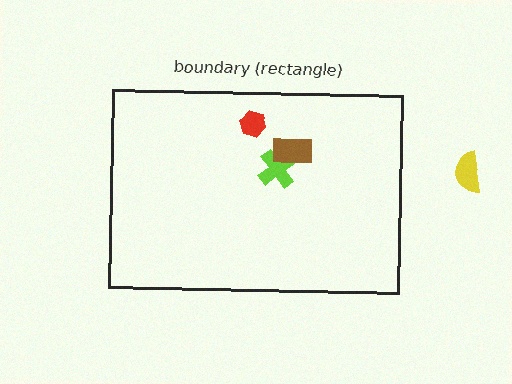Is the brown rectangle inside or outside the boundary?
Inside.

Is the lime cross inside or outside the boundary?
Inside.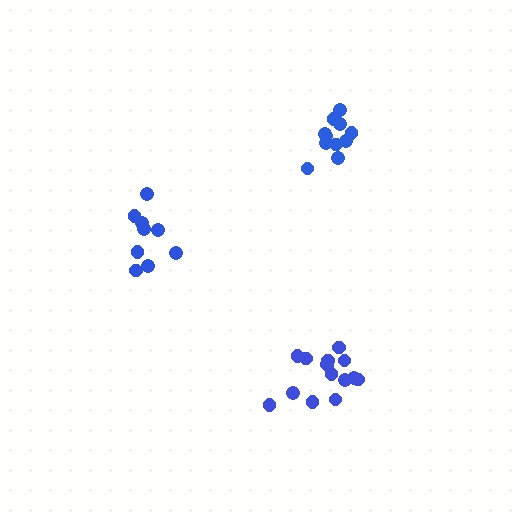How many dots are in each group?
Group 1: 9 dots, Group 2: 14 dots, Group 3: 11 dots (34 total).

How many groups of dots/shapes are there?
There are 3 groups.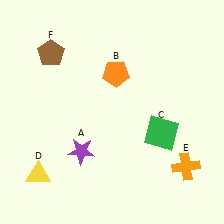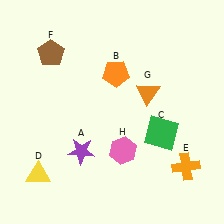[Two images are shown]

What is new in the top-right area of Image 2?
An orange triangle (G) was added in the top-right area of Image 2.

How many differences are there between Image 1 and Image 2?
There are 2 differences between the two images.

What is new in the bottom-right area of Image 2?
A pink hexagon (H) was added in the bottom-right area of Image 2.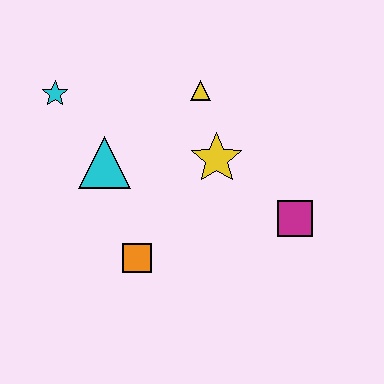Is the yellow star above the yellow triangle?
No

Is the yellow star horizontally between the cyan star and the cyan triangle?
No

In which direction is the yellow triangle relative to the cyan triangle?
The yellow triangle is to the right of the cyan triangle.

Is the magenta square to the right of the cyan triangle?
Yes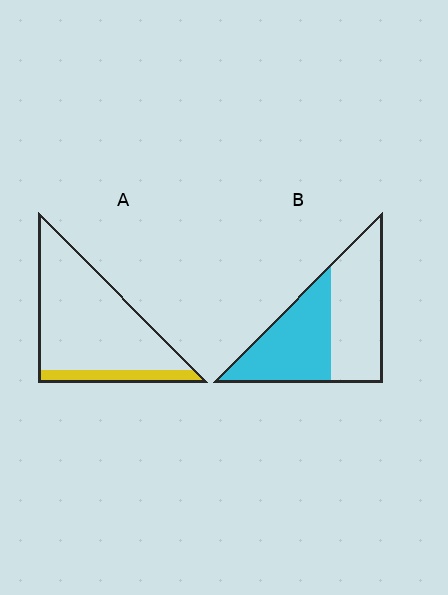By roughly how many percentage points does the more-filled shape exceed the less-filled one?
By roughly 35 percentage points (B over A).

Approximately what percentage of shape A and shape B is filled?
A is approximately 15% and B is approximately 50%.